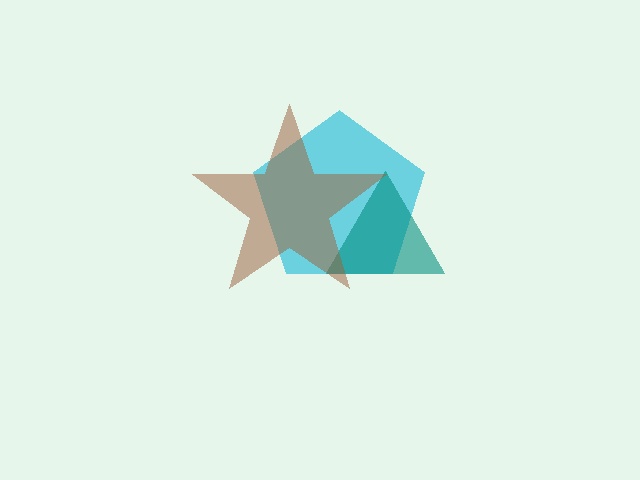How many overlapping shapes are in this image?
There are 3 overlapping shapes in the image.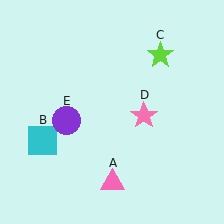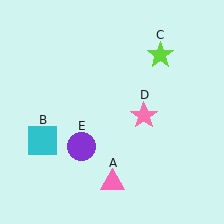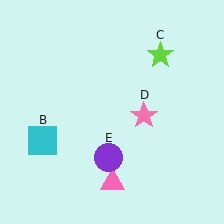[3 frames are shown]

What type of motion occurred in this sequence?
The purple circle (object E) rotated counterclockwise around the center of the scene.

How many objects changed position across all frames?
1 object changed position: purple circle (object E).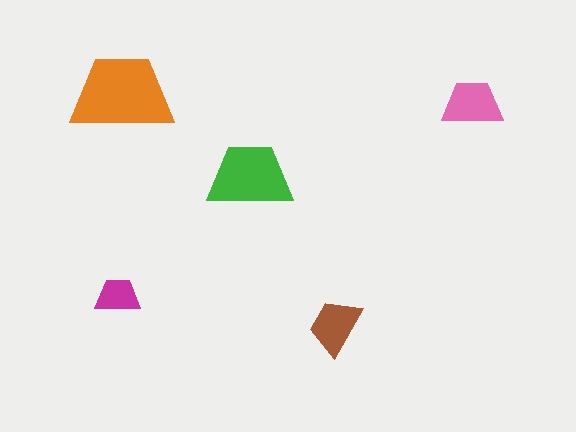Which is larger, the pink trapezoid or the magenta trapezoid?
The pink one.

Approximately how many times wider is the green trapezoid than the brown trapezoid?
About 1.5 times wider.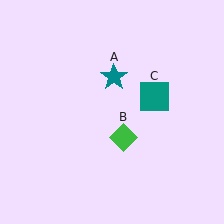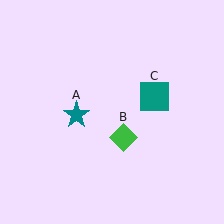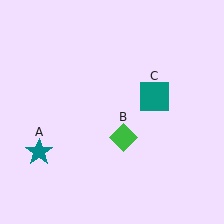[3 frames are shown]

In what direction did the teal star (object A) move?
The teal star (object A) moved down and to the left.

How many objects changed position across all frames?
1 object changed position: teal star (object A).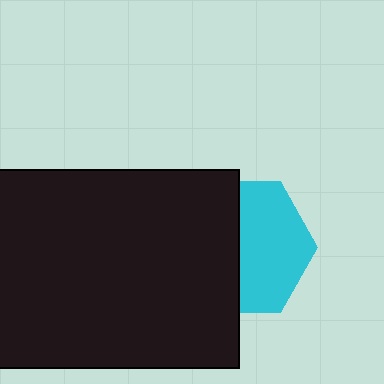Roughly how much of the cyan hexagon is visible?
About half of it is visible (roughly 52%).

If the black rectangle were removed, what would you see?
You would see the complete cyan hexagon.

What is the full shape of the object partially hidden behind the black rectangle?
The partially hidden object is a cyan hexagon.